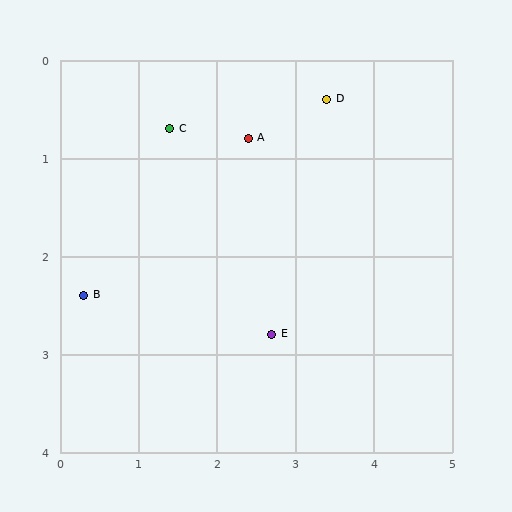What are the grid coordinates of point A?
Point A is at approximately (2.4, 0.8).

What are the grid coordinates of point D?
Point D is at approximately (3.4, 0.4).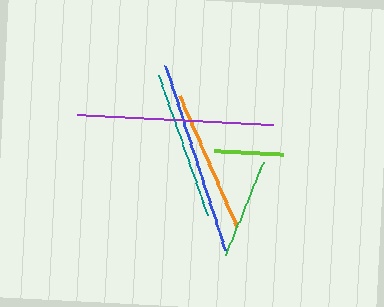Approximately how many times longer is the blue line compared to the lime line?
The blue line is approximately 2.8 times the length of the lime line.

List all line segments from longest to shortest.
From longest to shortest: purple, blue, teal, orange, green, lime.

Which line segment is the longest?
The purple line is the longest at approximately 196 pixels.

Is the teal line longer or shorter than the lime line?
The teal line is longer than the lime line.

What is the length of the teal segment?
The teal segment is approximately 148 pixels long.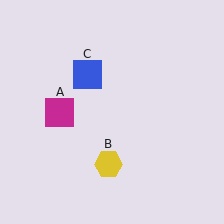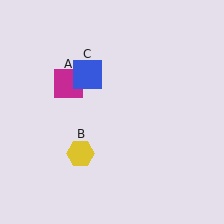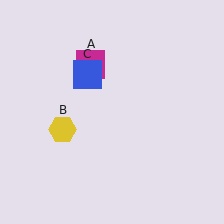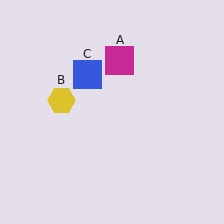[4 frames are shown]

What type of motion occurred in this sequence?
The magenta square (object A), yellow hexagon (object B) rotated clockwise around the center of the scene.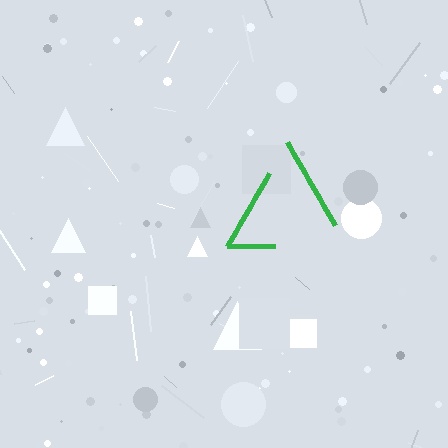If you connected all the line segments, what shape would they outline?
They would outline a triangle.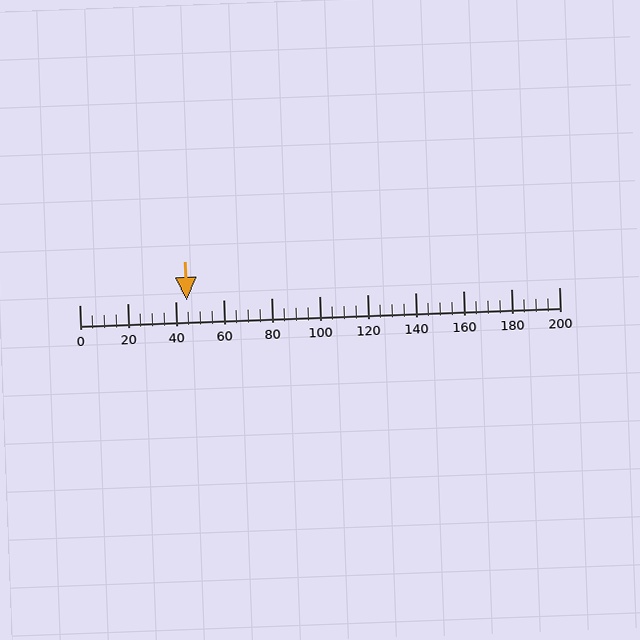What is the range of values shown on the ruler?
The ruler shows values from 0 to 200.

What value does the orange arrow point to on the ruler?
The orange arrow points to approximately 45.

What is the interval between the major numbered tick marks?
The major tick marks are spaced 20 units apart.